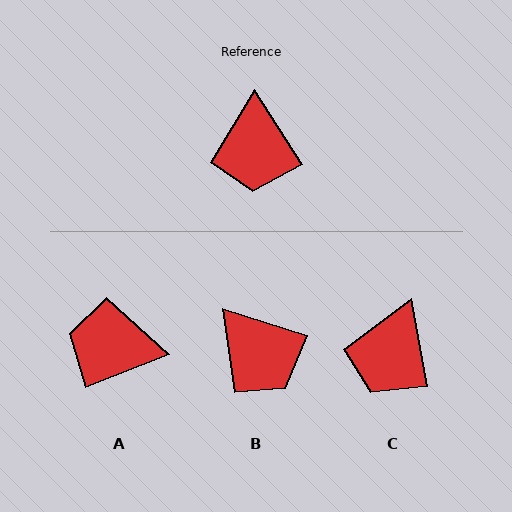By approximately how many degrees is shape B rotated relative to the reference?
Approximately 39 degrees counter-clockwise.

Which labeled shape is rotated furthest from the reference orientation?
A, about 101 degrees away.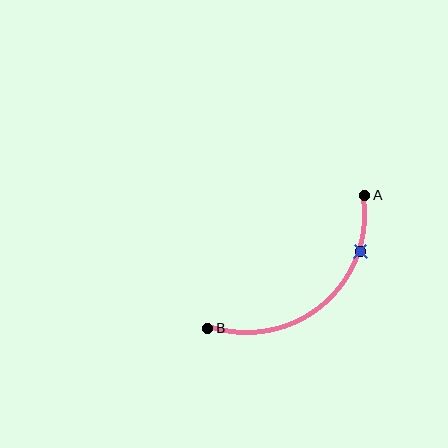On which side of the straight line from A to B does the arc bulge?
The arc bulges below and to the right of the straight line connecting A and B.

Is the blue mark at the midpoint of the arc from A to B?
No. The blue mark lies on the arc but is closer to endpoint A. The arc midpoint would be at the point on the curve equidistant along the arc from both A and B.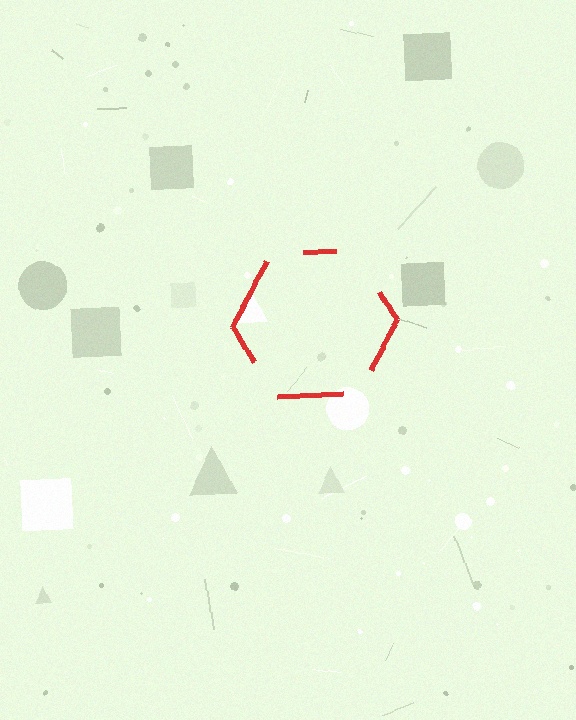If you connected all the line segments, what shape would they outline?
They would outline a hexagon.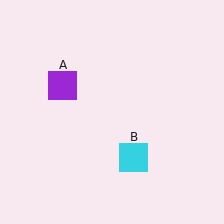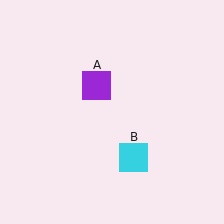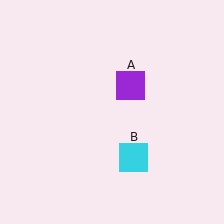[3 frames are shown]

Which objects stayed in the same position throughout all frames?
Cyan square (object B) remained stationary.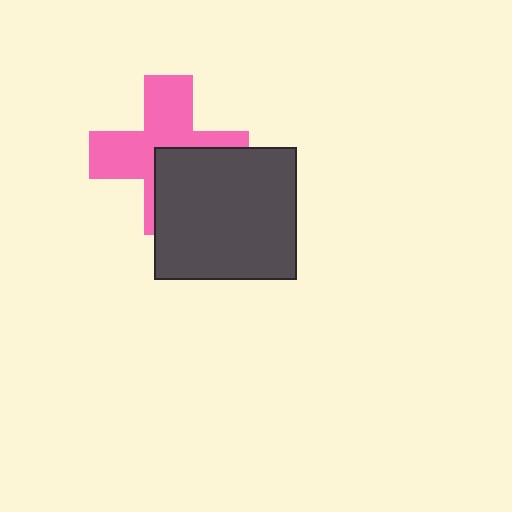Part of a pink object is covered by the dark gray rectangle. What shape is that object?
It is a cross.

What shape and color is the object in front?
The object in front is a dark gray rectangle.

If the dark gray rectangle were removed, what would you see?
You would see the complete pink cross.